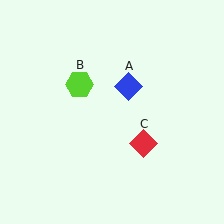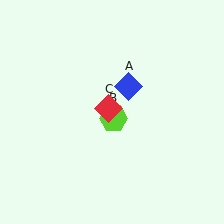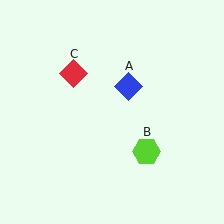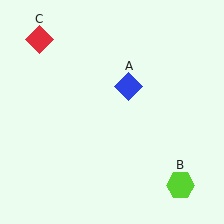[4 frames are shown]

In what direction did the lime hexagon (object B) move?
The lime hexagon (object B) moved down and to the right.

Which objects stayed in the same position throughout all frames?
Blue diamond (object A) remained stationary.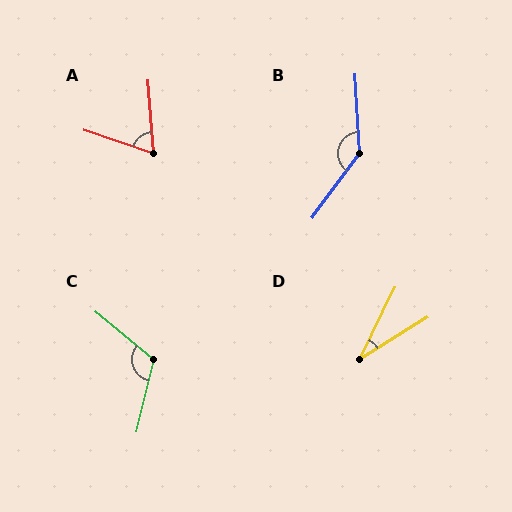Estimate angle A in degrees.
Approximately 67 degrees.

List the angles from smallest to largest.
D (32°), A (67°), C (116°), B (140°).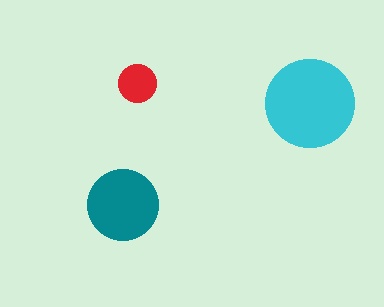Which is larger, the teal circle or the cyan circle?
The cyan one.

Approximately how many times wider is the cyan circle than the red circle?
About 2.5 times wider.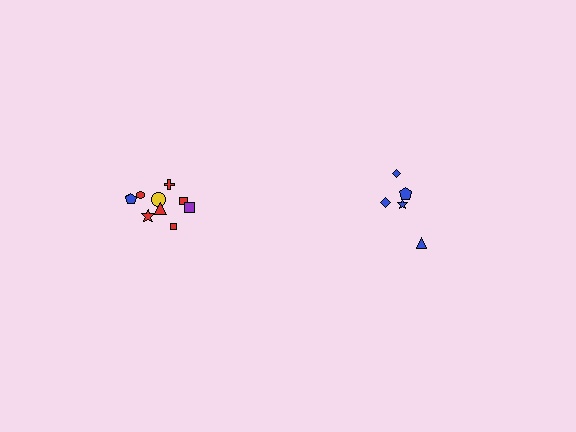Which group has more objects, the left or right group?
The left group.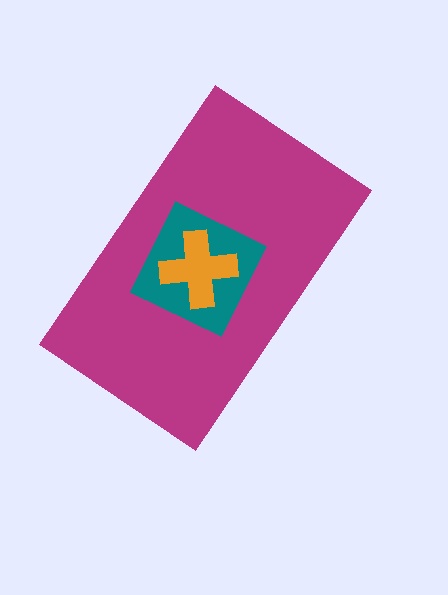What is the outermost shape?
The magenta rectangle.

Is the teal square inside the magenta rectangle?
Yes.